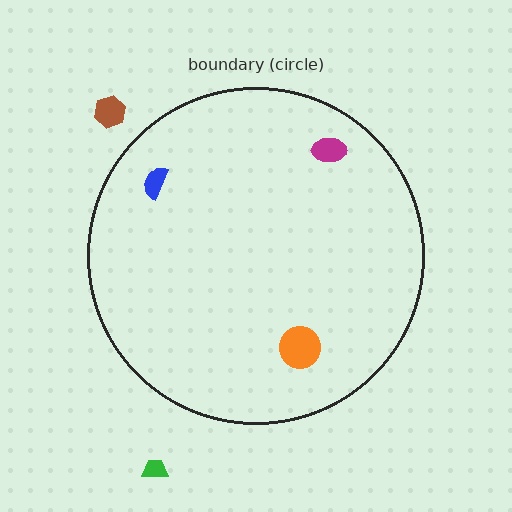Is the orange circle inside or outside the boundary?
Inside.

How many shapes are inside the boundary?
3 inside, 2 outside.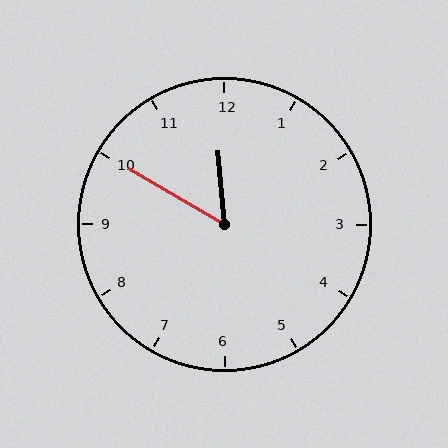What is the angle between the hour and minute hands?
Approximately 55 degrees.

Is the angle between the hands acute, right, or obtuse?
It is acute.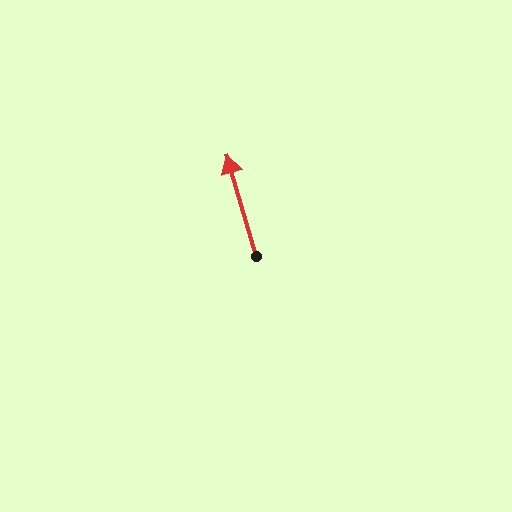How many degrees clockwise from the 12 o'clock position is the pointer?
Approximately 344 degrees.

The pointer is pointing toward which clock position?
Roughly 11 o'clock.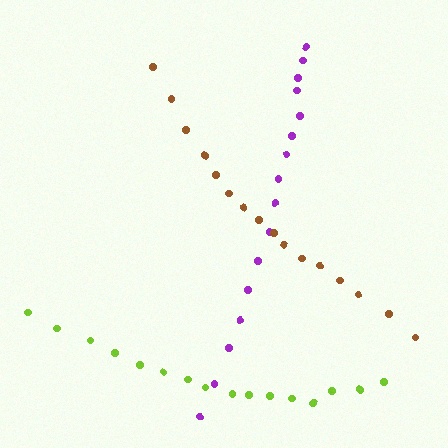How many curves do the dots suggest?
There are 3 distinct paths.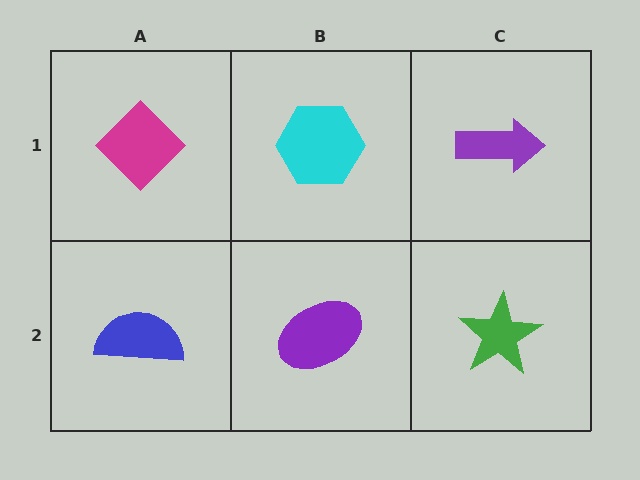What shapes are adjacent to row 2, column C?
A purple arrow (row 1, column C), a purple ellipse (row 2, column B).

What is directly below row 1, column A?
A blue semicircle.